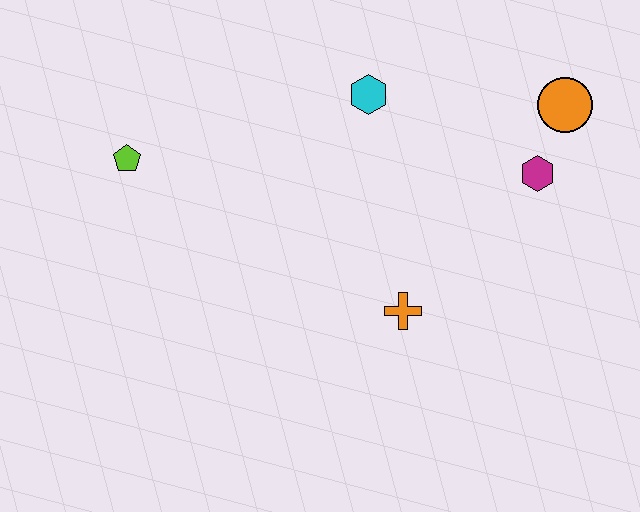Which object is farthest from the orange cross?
The lime pentagon is farthest from the orange cross.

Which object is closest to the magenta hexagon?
The orange circle is closest to the magenta hexagon.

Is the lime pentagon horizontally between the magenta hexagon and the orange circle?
No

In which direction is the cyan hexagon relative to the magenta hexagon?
The cyan hexagon is to the left of the magenta hexagon.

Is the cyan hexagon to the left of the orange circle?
Yes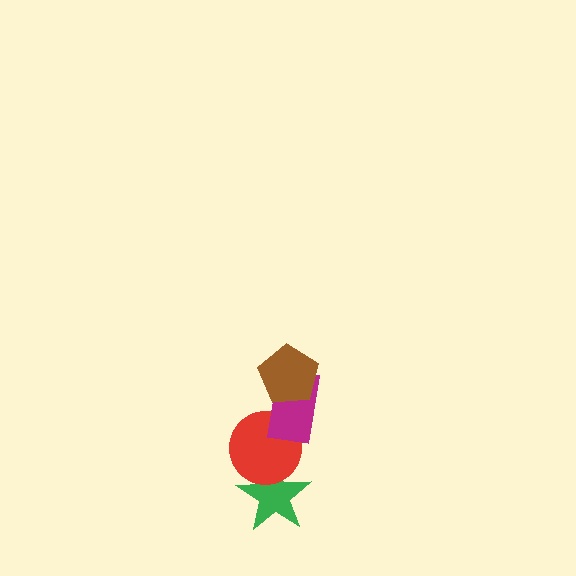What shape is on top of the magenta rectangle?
The brown pentagon is on top of the magenta rectangle.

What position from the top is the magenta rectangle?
The magenta rectangle is 2nd from the top.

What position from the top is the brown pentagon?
The brown pentagon is 1st from the top.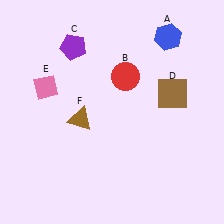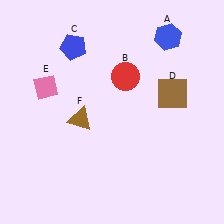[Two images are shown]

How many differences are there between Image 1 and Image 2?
There is 1 difference between the two images.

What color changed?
The pentagon (C) changed from purple in Image 1 to blue in Image 2.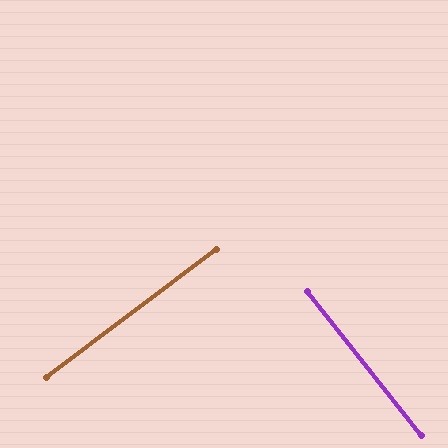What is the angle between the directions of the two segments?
Approximately 89 degrees.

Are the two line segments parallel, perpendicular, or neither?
Perpendicular — they meet at approximately 89°.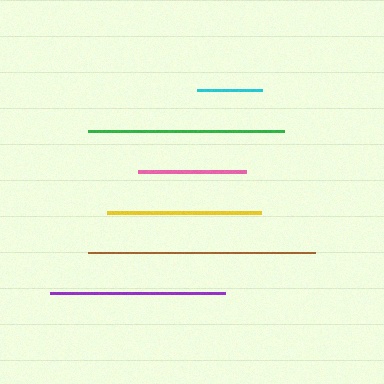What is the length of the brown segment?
The brown segment is approximately 227 pixels long.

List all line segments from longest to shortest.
From longest to shortest: brown, green, purple, yellow, pink, cyan.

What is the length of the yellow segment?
The yellow segment is approximately 154 pixels long.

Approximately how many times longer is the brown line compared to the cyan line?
The brown line is approximately 3.5 times the length of the cyan line.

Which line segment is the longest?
The brown line is the longest at approximately 227 pixels.